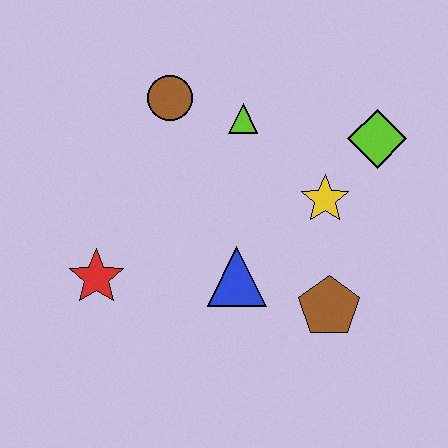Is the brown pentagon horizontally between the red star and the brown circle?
No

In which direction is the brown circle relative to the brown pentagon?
The brown circle is above the brown pentagon.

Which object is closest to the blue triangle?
The brown pentagon is closest to the blue triangle.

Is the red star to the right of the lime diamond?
No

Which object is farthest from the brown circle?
The brown pentagon is farthest from the brown circle.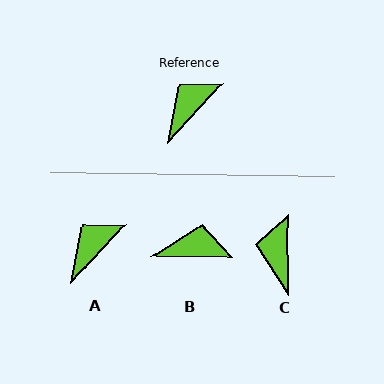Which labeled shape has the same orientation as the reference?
A.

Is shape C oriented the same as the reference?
No, it is off by about 43 degrees.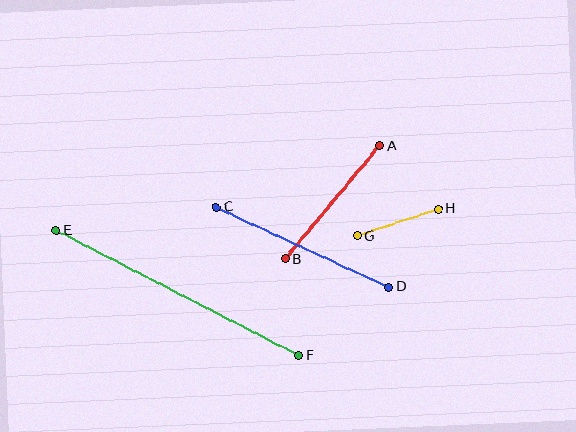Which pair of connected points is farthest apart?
Points E and F are farthest apart.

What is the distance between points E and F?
The distance is approximately 273 pixels.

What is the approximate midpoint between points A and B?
The midpoint is at approximately (332, 202) pixels.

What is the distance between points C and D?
The distance is approximately 190 pixels.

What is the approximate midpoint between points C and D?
The midpoint is at approximately (303, 247) pixels.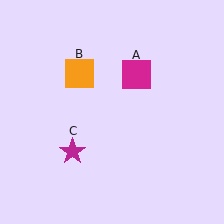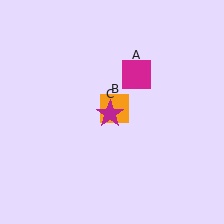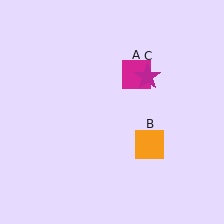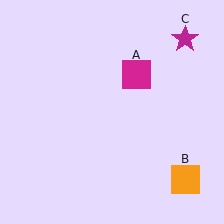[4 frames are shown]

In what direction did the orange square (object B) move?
The orange square (object B) moved down and to the right.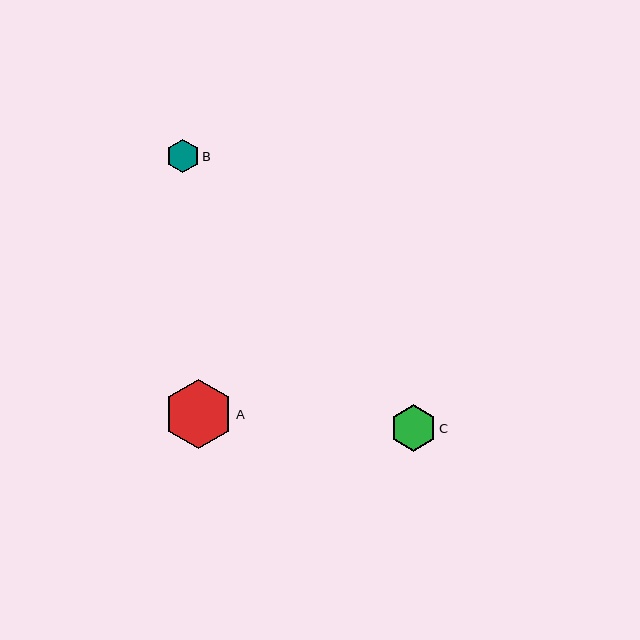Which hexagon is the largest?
Hexagon A is the largest with a size of approximately 69 pixels.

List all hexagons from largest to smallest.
From largest to smallest: A, C, B.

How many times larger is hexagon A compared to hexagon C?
Hexagon A is approximately 1.5 times the size of hexagon C.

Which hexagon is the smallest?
Hexagon B is the smallest with a size of approximately 33 pixels.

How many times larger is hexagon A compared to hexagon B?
Hexagon A is approximately 2.1 times the size of hexagon B.